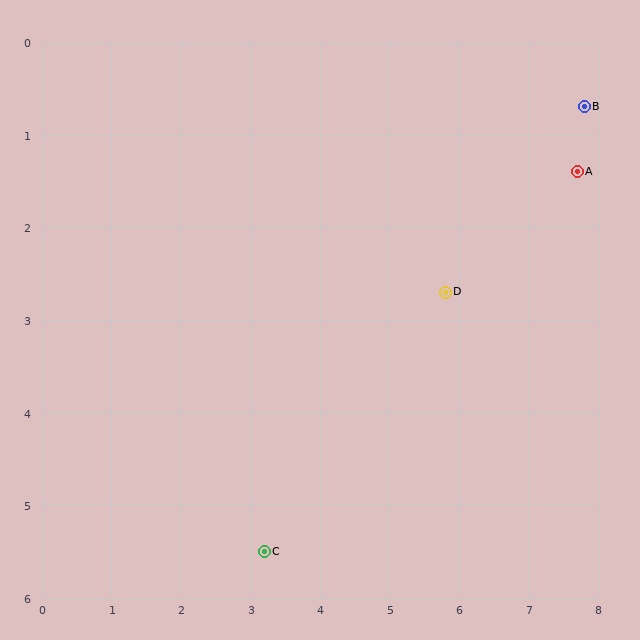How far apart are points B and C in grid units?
Points B and C are about 6.6 grid units apart.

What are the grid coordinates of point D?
Point D is at approximately (5.8, 2.7).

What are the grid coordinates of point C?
Point C is at approximately (3.2, 5.5).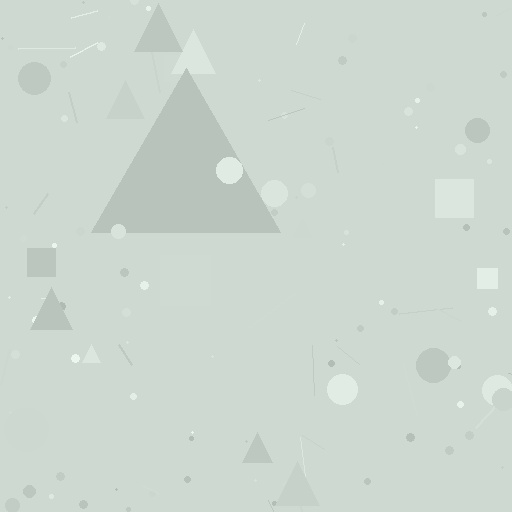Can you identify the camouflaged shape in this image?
The camouflaged shape is a triangle.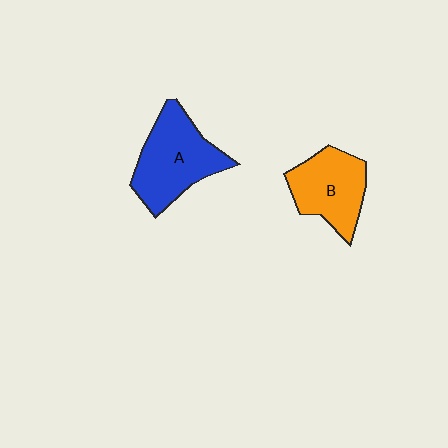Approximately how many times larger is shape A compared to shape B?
Approximately 1.2 times.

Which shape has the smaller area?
Shape B (orange).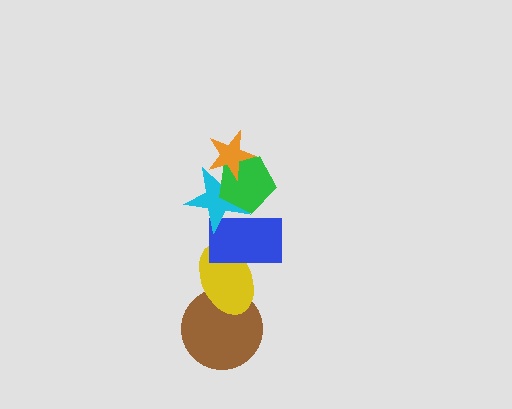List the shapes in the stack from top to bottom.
From top to bottom: the orange star, the green pentagon, the cyan star, the blue rectangle, the yellow ellipse, the brown circle.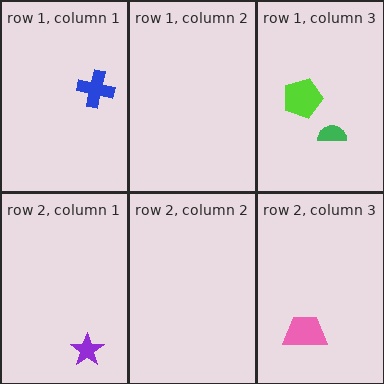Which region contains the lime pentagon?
The row 1, column 3 region.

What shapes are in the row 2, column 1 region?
The purple star.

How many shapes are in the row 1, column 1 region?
1.